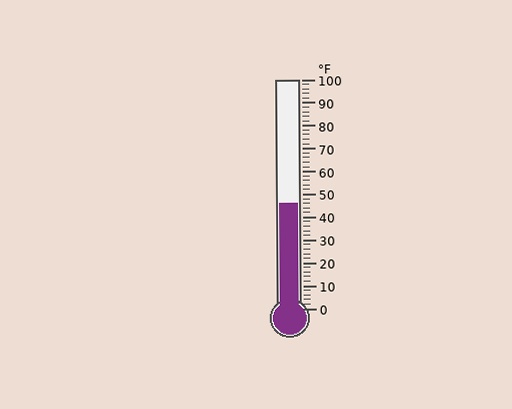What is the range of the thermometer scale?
The thermometer scale ranges from 0°F to 100°F.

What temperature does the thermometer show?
The thermometer shows approximately 46°F.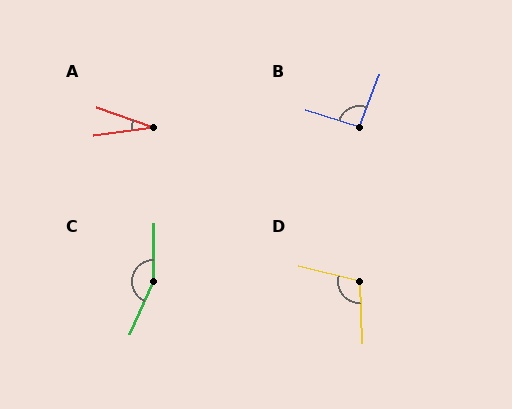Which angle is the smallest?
A, at approximately 27 degrees.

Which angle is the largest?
C, at approximately 156 degrees.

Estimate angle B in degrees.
Approximately 94 degrees.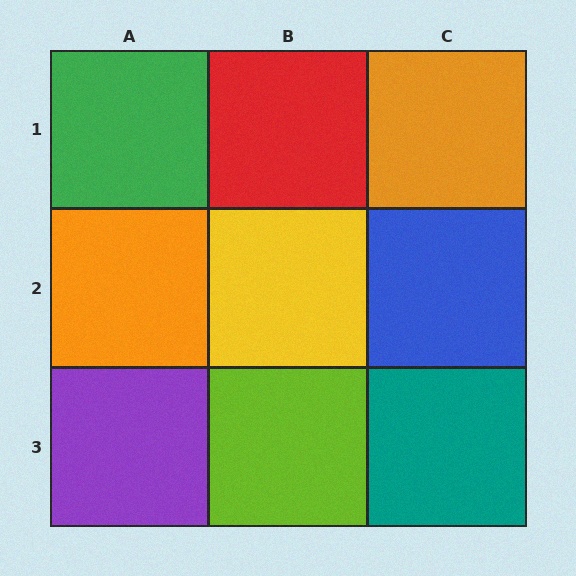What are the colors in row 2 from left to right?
Orange, yellow, blue.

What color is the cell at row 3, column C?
Teal.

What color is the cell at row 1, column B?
Red.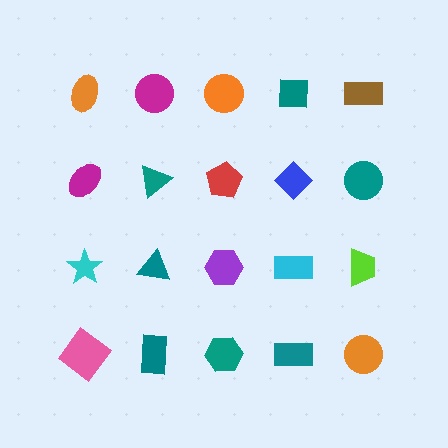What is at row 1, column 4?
A teal square.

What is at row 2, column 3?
A red pentagon.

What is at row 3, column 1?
A cyan star.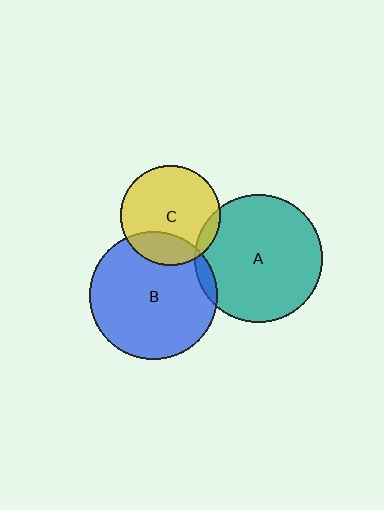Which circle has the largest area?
Circle A (teal).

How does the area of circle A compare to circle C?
Approximately 1.6 times.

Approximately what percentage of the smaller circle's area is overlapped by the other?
Approximately 5%.